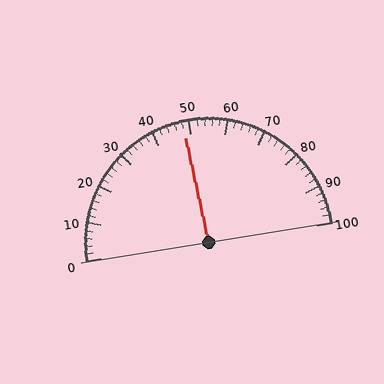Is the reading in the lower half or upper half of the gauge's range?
The reading is in the lower half of the range (0 to 100).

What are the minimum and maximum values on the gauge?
The gauge ranges from 0 to 100.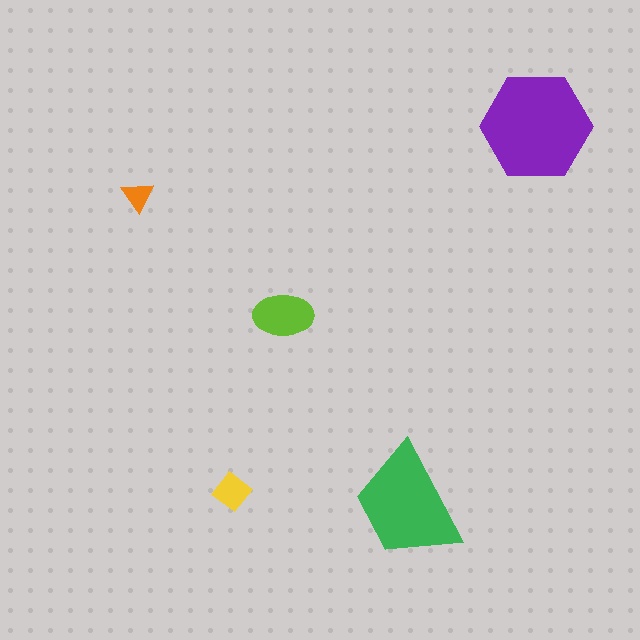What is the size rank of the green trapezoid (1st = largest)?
2nd.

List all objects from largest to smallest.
The purple hexagon, the green trapezoid, the lime ellipse, the yellow diamond, the orange triangle.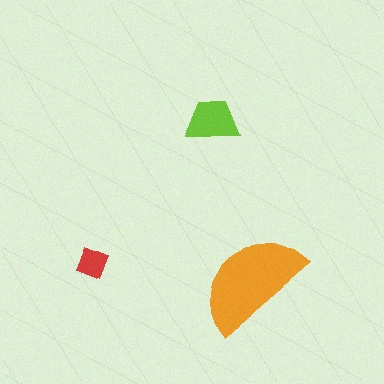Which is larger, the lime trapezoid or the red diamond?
The lime trapezoid.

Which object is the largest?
The orange semicircle.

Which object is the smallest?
The red diamond.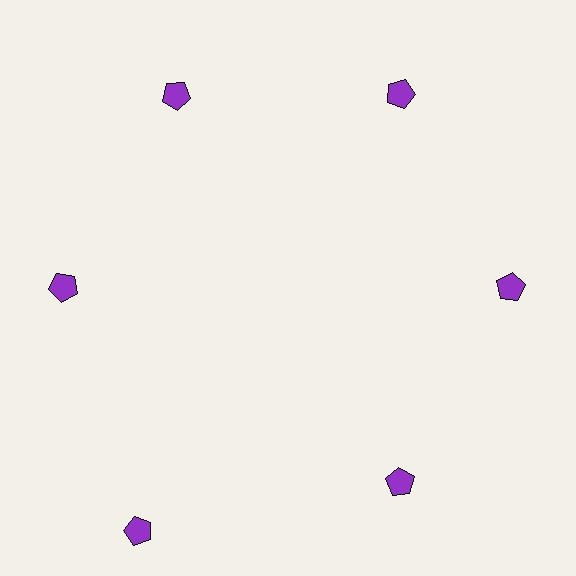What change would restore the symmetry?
The symmetry would be restored by moving it inward, back onto the ring so that all 6 pentagons sit at equal angles and equal distance from the center.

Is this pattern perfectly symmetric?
No. The 6 purple pentagons are arranged in a ring, but one element near the 7 o'clock position is pushed outward from the center, breaking the 6-fold rotational symmetry.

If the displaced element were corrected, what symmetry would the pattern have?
It would have 6-fold rotational symmetry — the pattern would map onto itself every 60 degrees.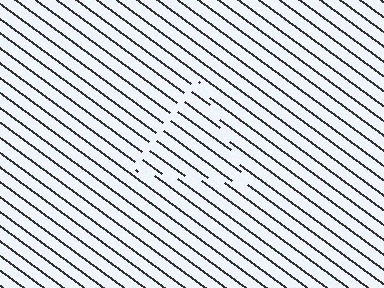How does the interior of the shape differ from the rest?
The interior of the shape contains the same grating, shifted by half a period — the contour is defined by the phase discontinuity where line-ends from the inner and outer gratings abut.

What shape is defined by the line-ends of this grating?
An illusory triangle. The interior of the shape contains the same grating, shifted by half a period — the contour is defined by the phase discontinuity where line-ends from the inner and outer gratings abut.